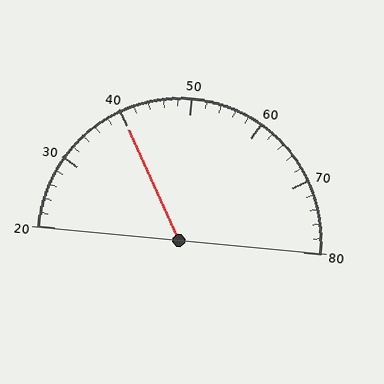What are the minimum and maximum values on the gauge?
The gauge ranges from 20 to 80.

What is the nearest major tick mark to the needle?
The nearest major tick mark is 40.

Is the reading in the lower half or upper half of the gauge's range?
The reading is in the lower half of the range (20 to 80).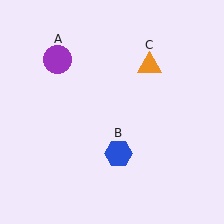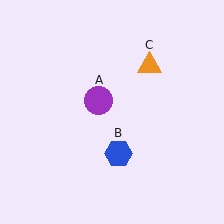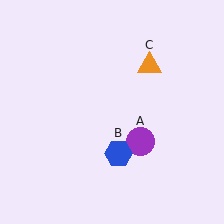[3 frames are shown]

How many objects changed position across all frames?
1 object changed position: purple circle (object A).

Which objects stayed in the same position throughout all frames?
Blue hexagon (object B) and orange triangle (object C) remained stationary.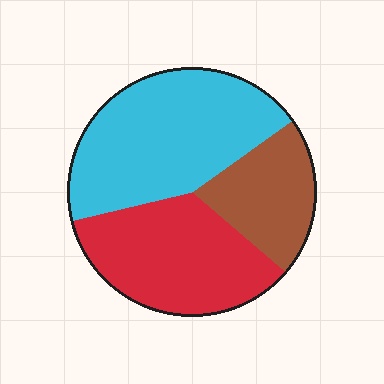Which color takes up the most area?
Cyan, at roughly 45%.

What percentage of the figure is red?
Red takes up between a quarter and a half of the figure.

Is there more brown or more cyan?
Cyan.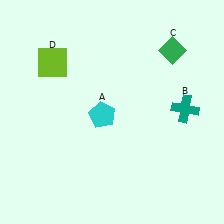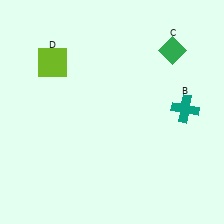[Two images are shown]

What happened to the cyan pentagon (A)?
The cyan pentagon (A) was removed in Image 2. It was in the bottom-left area of Image 1.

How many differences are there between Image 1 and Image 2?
There is 1 difference between the two images.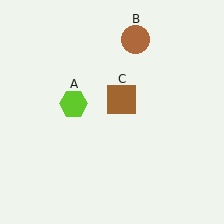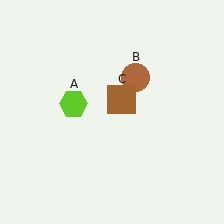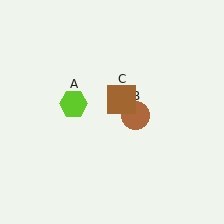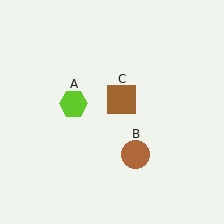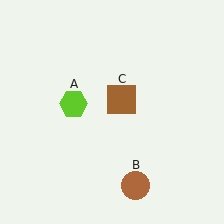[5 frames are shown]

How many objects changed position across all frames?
1 object changed position: brown circle (object B).